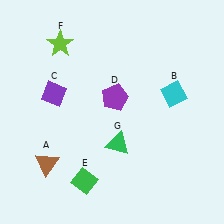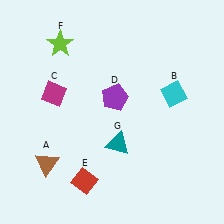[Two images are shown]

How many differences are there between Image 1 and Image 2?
There are 3 differences between the two images.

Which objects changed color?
C changed from purple to magenta. E changed from green to red. G changed from green to teal.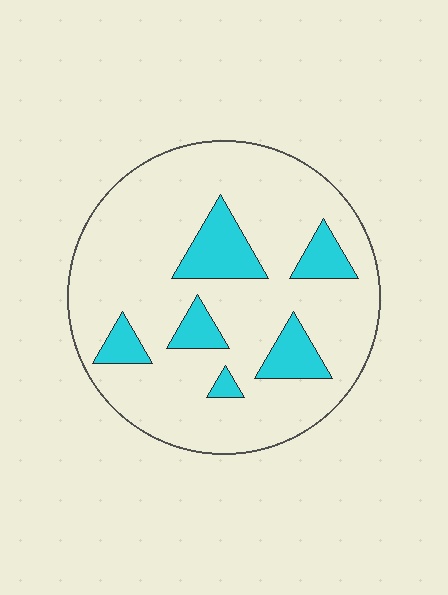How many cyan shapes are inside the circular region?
6.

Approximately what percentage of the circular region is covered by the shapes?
Approximately 15%.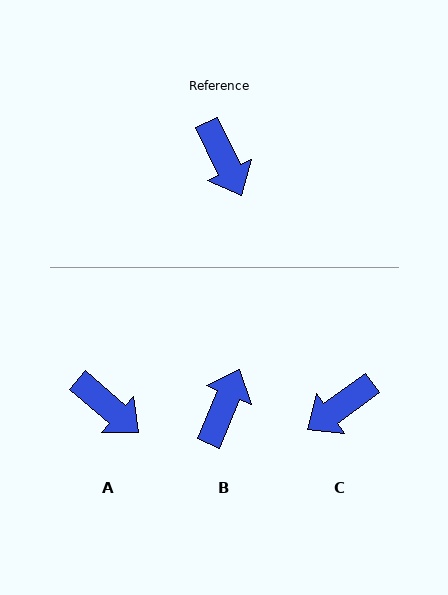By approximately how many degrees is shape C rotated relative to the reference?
Approximately 81 degrees clockwise.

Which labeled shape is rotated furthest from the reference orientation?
B, about 131 degrees away.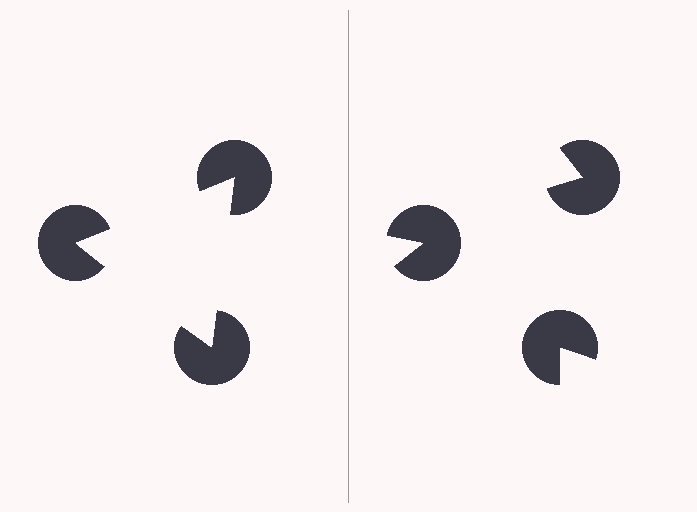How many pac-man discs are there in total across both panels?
6 — 3 on each side.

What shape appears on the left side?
An illusory triangle.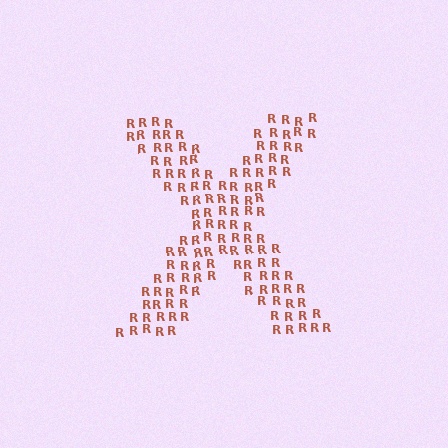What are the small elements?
The small elements are letter R's.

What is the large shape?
The large shape is the letter X.